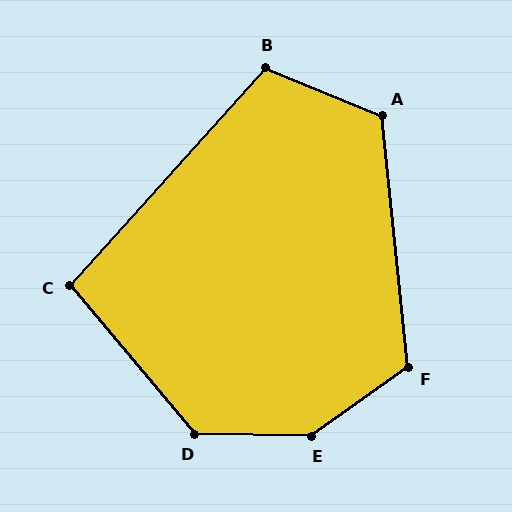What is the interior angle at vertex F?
Approximately 120 degrees (obtuse).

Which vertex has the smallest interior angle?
C, at approximately 98 degrees.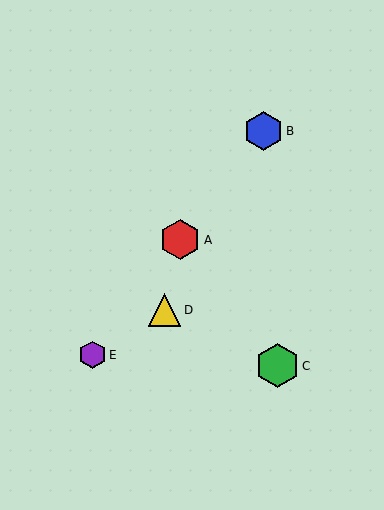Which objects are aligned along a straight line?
Objects A, B, E are aligned along a straight line.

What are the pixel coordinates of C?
Object C is at (277, 366).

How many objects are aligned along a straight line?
3 objects (A, B, E) are aligned along a straight line.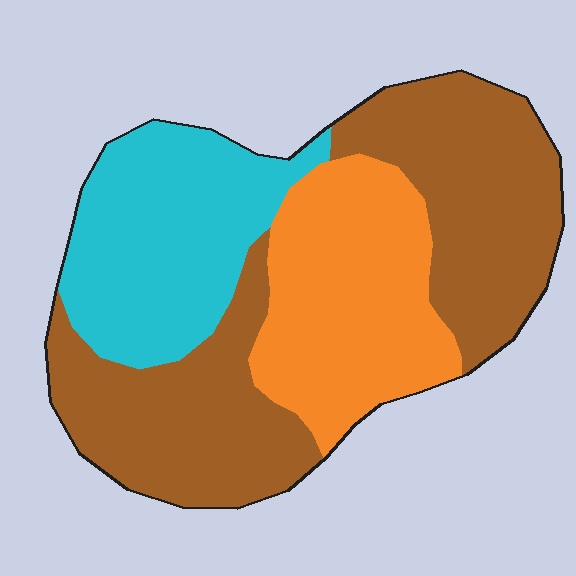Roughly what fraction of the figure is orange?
Orange takes up between a sixth and a third of the figure.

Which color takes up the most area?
Brown, at roughly 50%.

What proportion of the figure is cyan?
Cyan covers roughly 25% of the figure.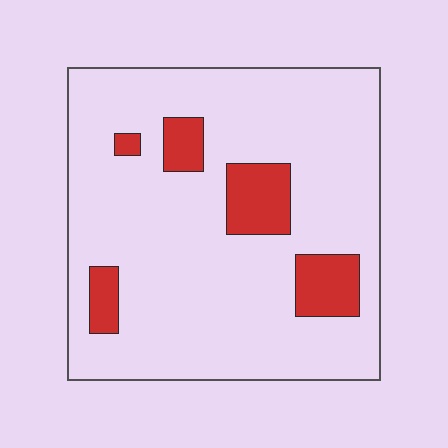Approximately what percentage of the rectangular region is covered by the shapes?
Approximately 15%.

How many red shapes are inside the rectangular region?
5.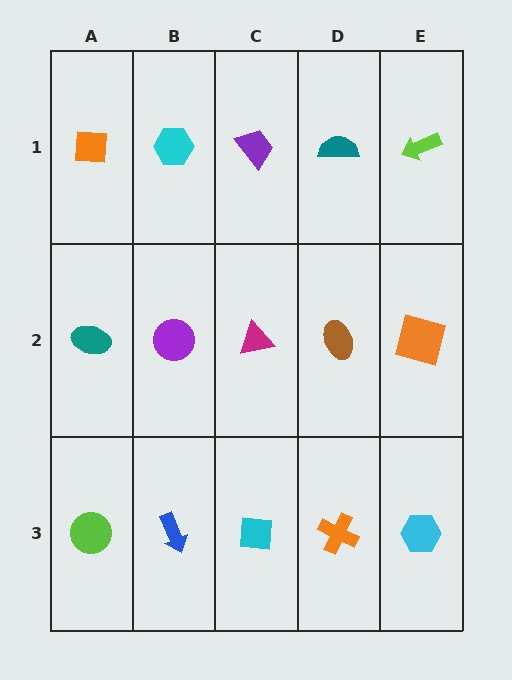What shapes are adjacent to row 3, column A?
A teal ellipse (row 2, column A), a blue arrow (row 3, column B).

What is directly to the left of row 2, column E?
A brown ellipse.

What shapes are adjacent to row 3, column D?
A brown ellipse (row 2, column D), a cyan square (row 3, column C), a cyan hexagon (row 3, column E).